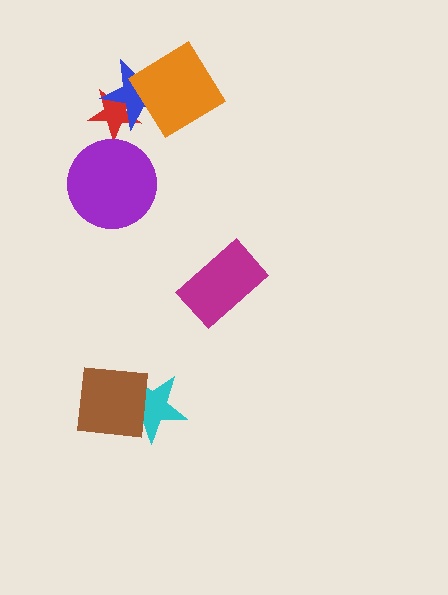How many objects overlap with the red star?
2 objects overlap with the red star.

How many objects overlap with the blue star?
2 objects overlap with the blue star.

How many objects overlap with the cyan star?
1 object overlaps with the cyan star.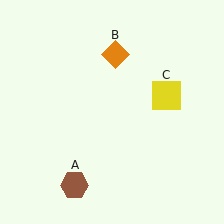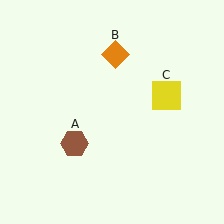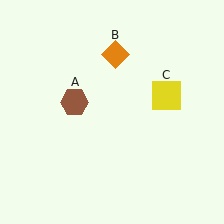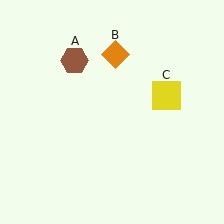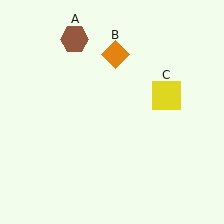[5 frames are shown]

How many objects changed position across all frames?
1 object changed position: brown hexagon (object A).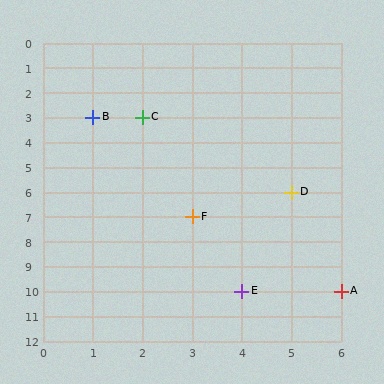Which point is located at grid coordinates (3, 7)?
Point F is at (3, 7).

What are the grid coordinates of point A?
Point A is at grid coordinates (6, 10).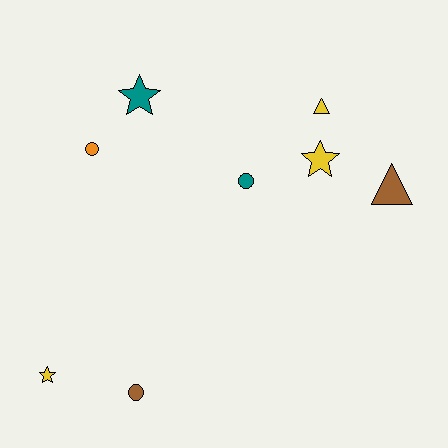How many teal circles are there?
There is 1 teal circle.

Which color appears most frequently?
Yellow, with 3 objects.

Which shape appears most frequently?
Circle, with 3 objects.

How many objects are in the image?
There are 8 objects.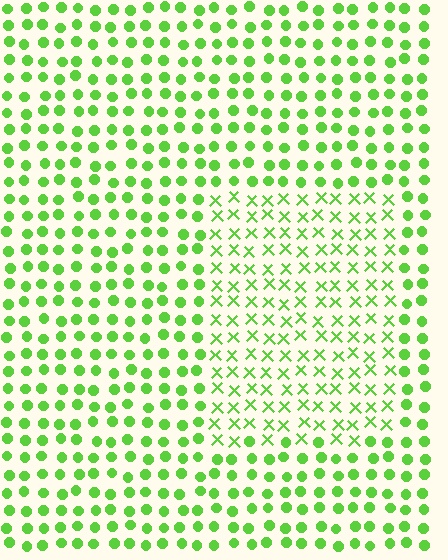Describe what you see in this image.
The image is filled with small lime elements arranged in a uniform grid. A rectangle-shaped region contains X marks, while the surrounding area contains circles. The boundary is defined purely by the change in element shape.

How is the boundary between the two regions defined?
The boundary is defined by a change in element shape: X marks inside vs. circles outside. All elements share the same color and spacing.